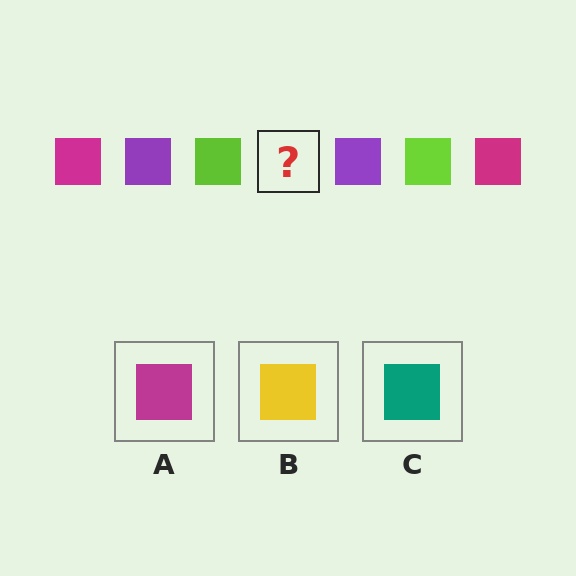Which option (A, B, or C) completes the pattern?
A.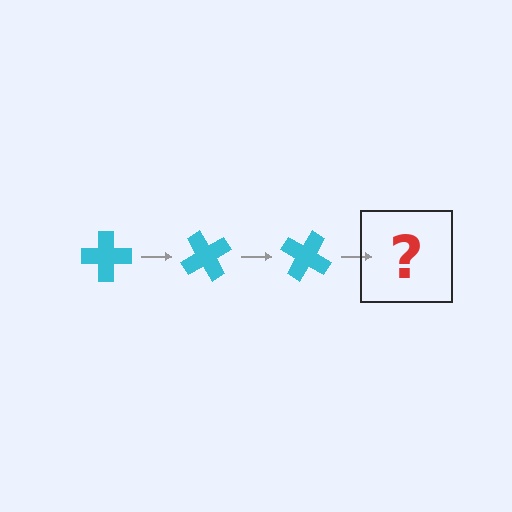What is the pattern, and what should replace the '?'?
The pattern is that the cross rotates 60 degrees each step. The '?' should be a cyan cross rotated 180 degrees.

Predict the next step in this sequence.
The next step is a cyan cross rotated 180 degrees.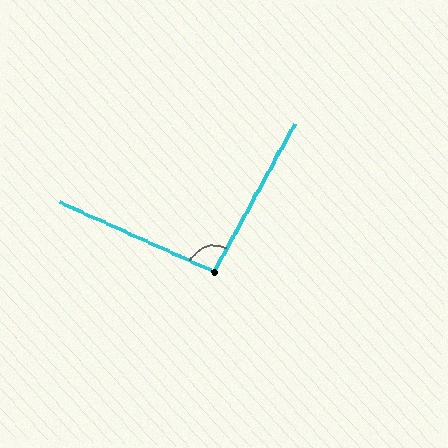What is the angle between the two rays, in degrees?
Approximately 94 degrees.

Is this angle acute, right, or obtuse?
It is approximately a right angle.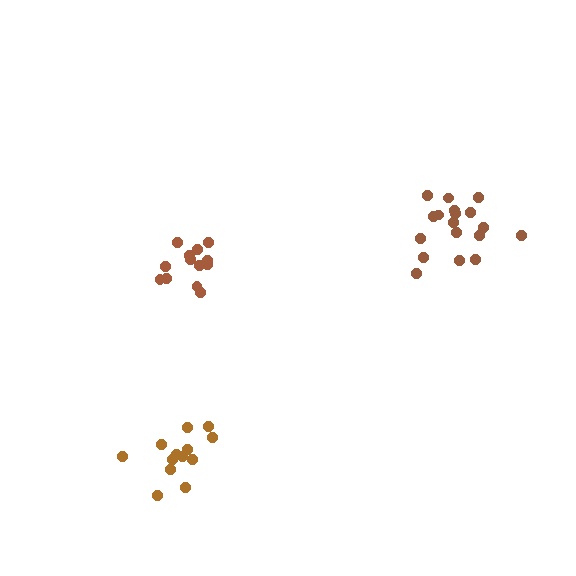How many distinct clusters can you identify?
There are 3 distinct clusters.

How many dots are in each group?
Group 1: 13 dots, Group 2: 13 dots, Group 3: 18 dots (44 total).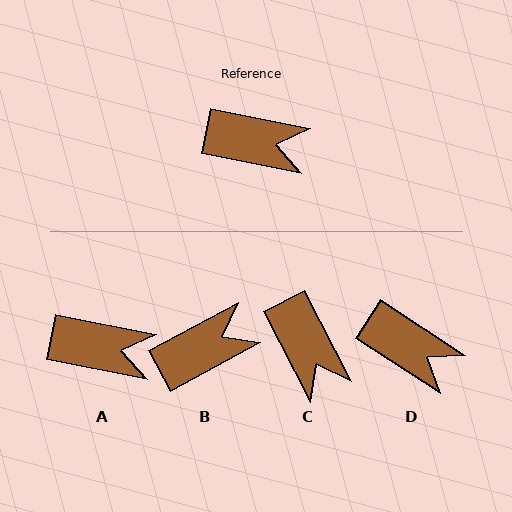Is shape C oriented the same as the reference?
No, it is off by about 52 degrees.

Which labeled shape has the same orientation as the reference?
A.